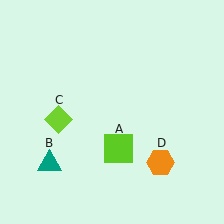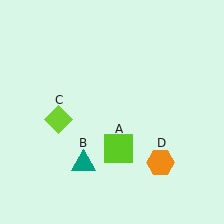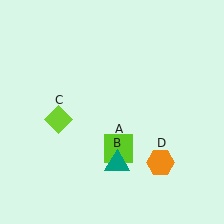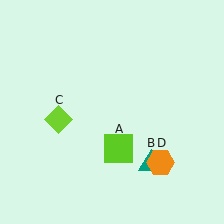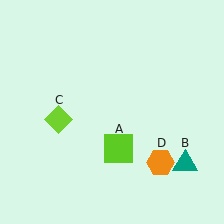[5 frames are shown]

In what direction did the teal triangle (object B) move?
The teal triangle (object B) moved right.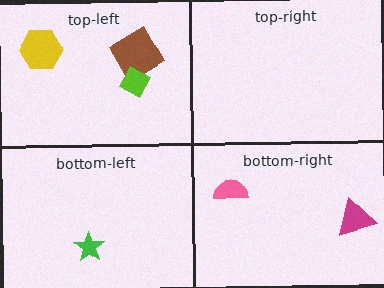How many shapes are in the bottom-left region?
1.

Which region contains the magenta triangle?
The bottom-right region.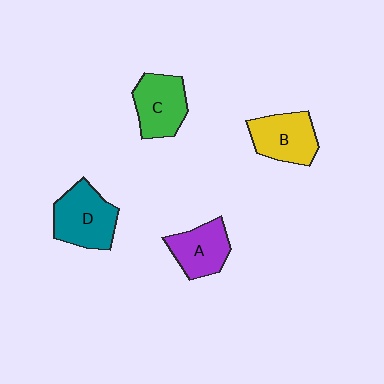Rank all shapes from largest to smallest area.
From largest to smallest: D (teal), C (green), B (yellow), A (purple).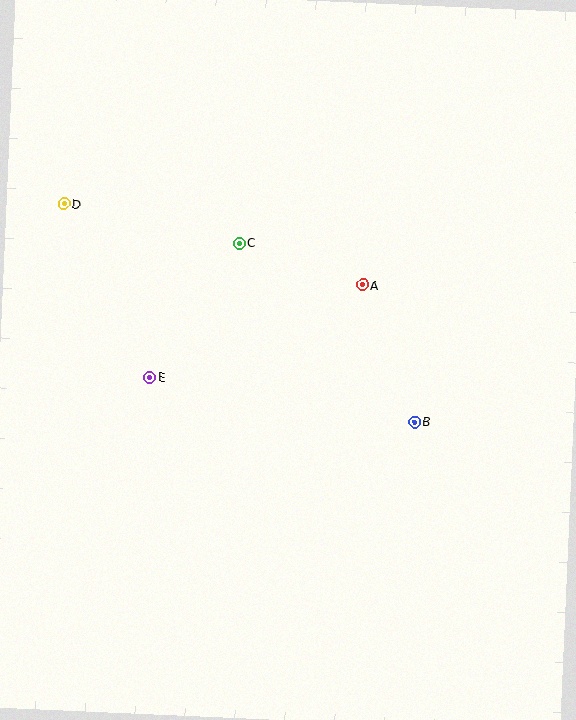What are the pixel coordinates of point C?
Point C is at (239, 243).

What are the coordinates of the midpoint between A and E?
The midpoint between A and E is at (256, 331).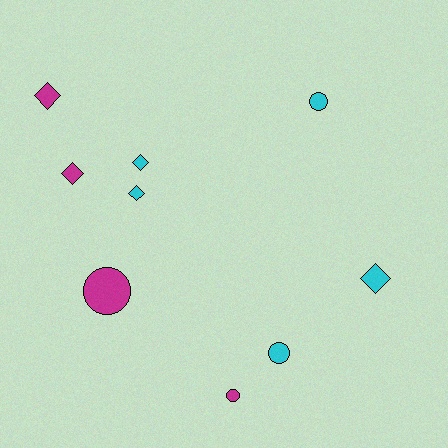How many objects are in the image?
There are 9 objects.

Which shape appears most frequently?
Diamond, with 5 objects.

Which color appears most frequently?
Cyan, with 5 objects.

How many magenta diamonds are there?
There are 2 magenta diamonds.